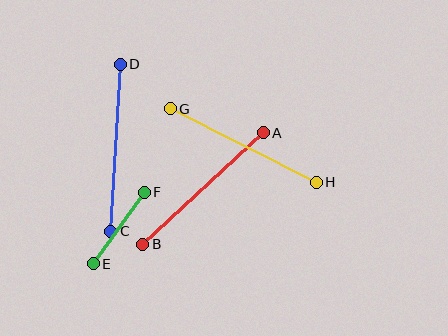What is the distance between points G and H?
The distance is approximately 164 pixels.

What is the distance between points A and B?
The distance is approximately 164 pixels.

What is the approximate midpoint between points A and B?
The midpoint is at approximately (203, 188) pixels.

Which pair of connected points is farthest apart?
Points C and D are farthest apart.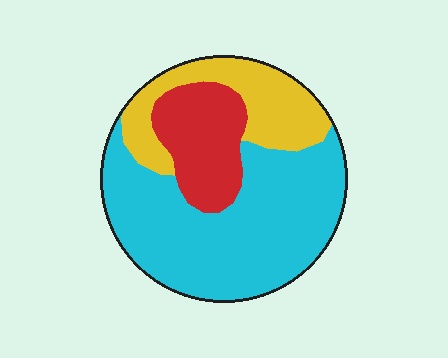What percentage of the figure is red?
Red covers about 20% of the figure.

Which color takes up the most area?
Cyan, at roughly 60%.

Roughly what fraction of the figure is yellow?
Yellow covers about 25% of the figure.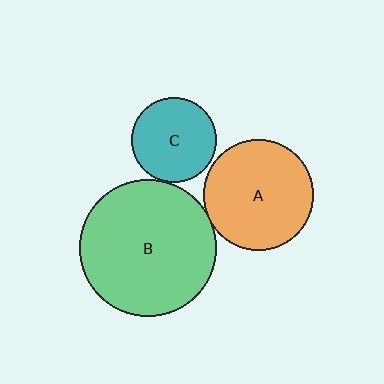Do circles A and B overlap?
Yes.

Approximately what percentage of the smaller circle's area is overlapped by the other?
Approximately 5%.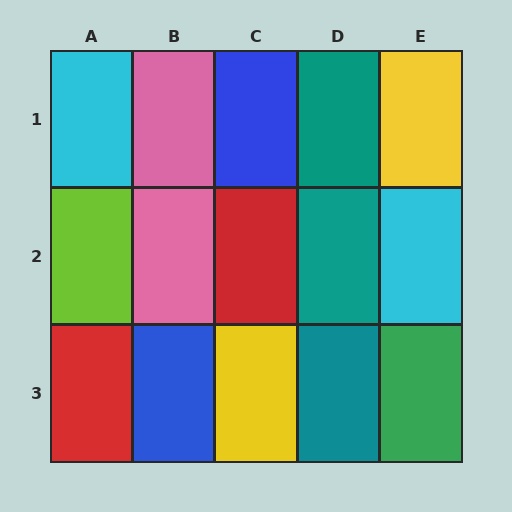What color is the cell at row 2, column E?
Cyan.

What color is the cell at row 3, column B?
Blue.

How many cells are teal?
3 cells are teal.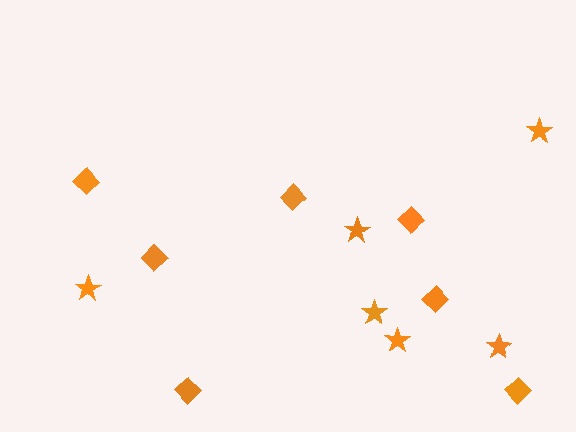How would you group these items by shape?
There are 2 groups: one group of stars (6) and one group of diamonds (7).